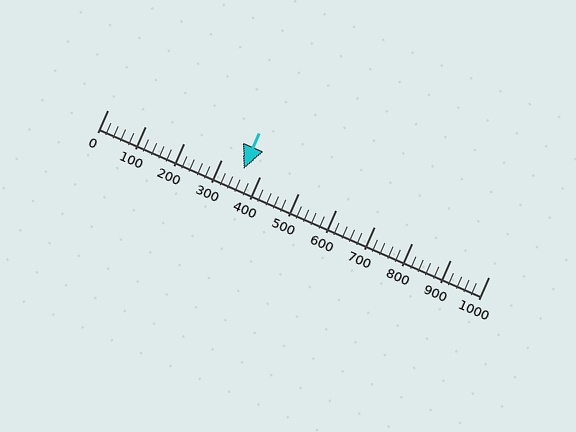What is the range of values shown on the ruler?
The ruler shows values from 0 to 1000.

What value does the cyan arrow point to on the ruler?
The cyan arrow points to approximately 358.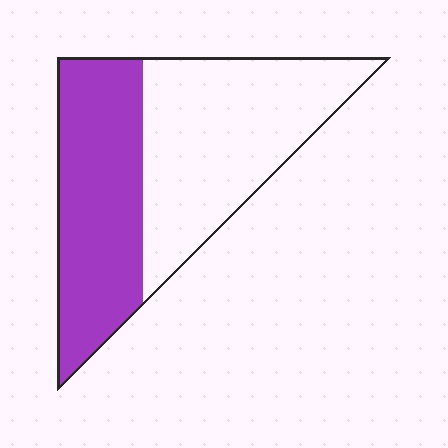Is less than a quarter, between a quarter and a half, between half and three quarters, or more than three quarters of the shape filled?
Between a quarter and a half.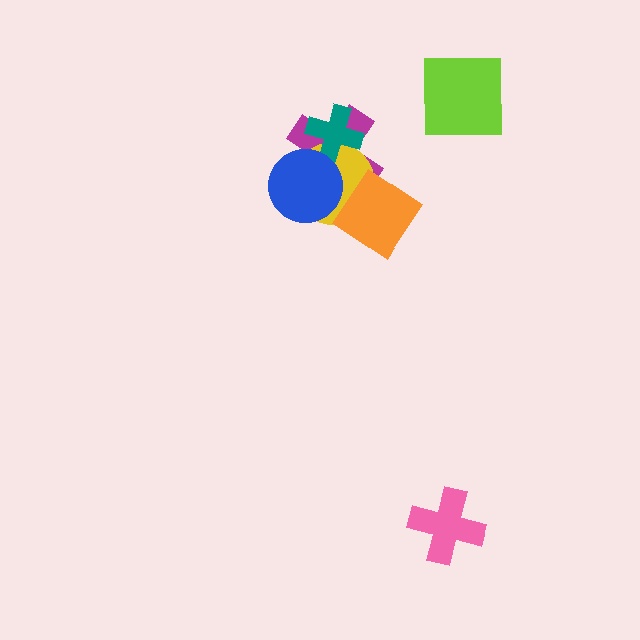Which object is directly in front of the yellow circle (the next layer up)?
The teal cross is directly in front of the yellow circle.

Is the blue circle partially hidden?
No, no other shape covers it.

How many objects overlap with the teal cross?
2 objects overlap with the teal cross.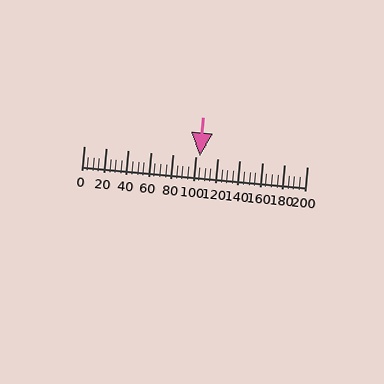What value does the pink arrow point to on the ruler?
The pink arrow points to approximately 104.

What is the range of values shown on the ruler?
The ruler shows values from 0 to 200.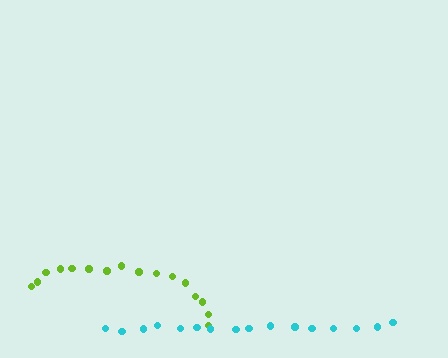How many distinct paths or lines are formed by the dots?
There are 2 distinct paths.